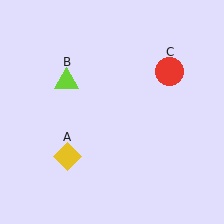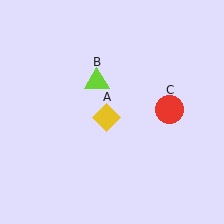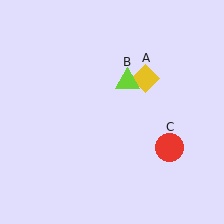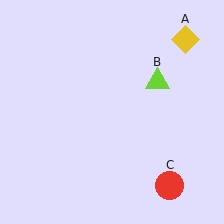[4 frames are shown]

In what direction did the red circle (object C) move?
The red circle (object C) moved down.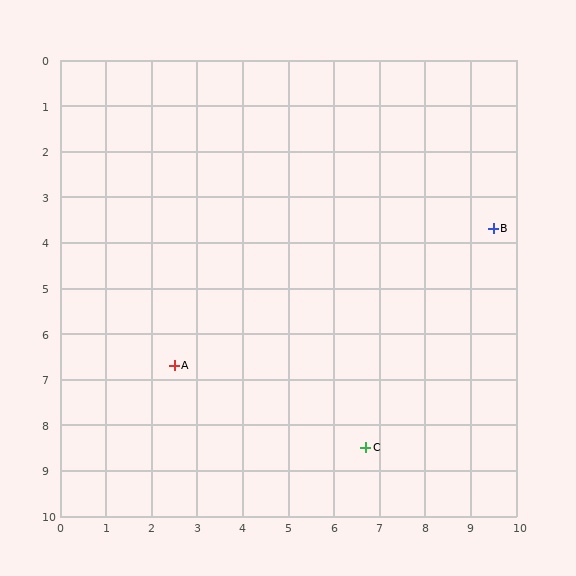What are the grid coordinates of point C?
Point C is at approximately (6.7, 8.5).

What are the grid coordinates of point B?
Point B is at approximately (9.5, 3.7).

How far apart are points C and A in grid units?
Points C and A are about 4.6 grid units apart.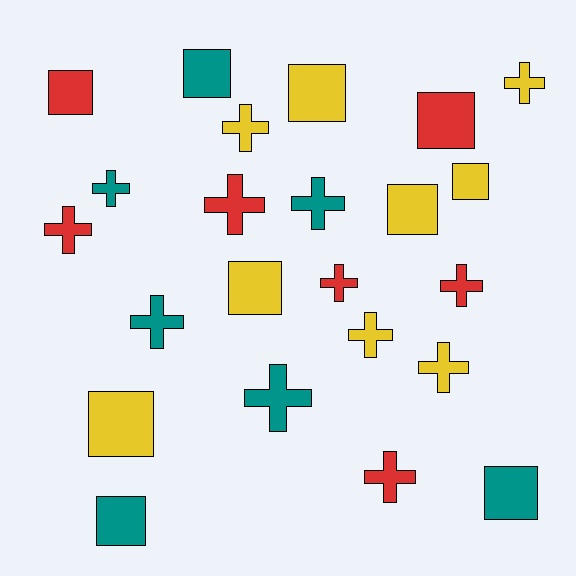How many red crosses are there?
There are 5 red crosses.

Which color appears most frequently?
Yellow, with 9 objects.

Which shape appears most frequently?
Cross, with 13 objects.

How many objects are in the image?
There are 23 objects.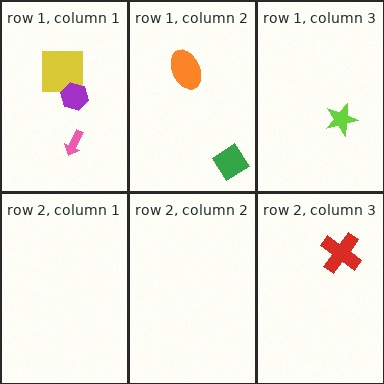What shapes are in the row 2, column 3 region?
The red cross.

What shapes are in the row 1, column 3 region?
The lime star.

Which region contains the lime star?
The row 1, column 3 region.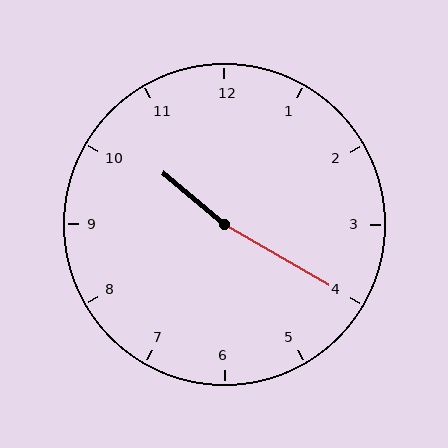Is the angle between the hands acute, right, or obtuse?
It is obtuse.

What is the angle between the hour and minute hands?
Approximately 170 degrees.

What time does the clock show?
10:20.